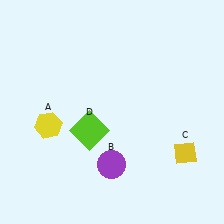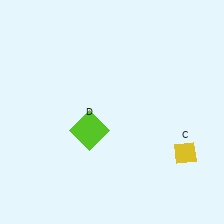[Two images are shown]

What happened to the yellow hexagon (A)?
The yellow hexagon (A) was removed in Image 2. It was in the bottom-left area of Image 1.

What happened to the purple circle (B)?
The purple circle (B) was removed in Image 2. It was in the bottom-left area of Image 1.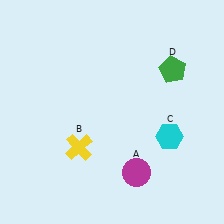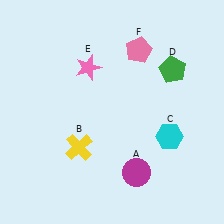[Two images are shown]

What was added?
A pink star (E), a pink pentagon (F) were added in Image 2.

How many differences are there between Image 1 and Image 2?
There are 2 differences between the two images.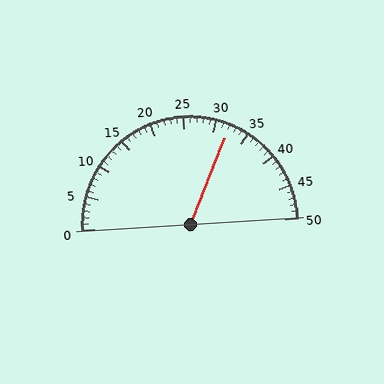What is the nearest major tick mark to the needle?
The nearest major tick mark is 30.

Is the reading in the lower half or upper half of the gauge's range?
The reading is in the upper half of the range (0 to 50).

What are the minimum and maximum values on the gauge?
The gauge ranges from 0 to 50.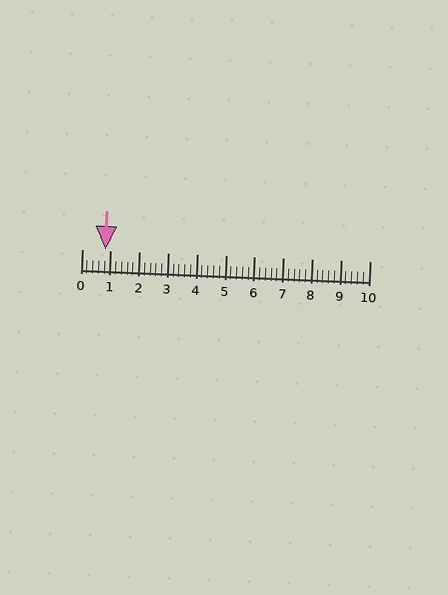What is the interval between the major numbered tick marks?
The major tick marks are spaced 1 units apart.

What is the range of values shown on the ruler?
The ruler shows values from 0 to 10.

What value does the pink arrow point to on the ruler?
The pink arrow points to approximately 0.8.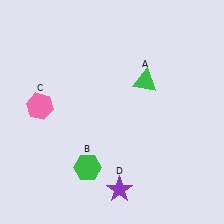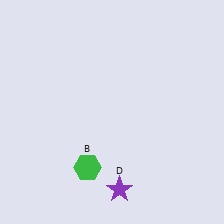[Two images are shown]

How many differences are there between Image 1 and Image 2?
There are 2 differences between the two images.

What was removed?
The green triangle (A), the pink hexagon (C) were removed in Image 2.